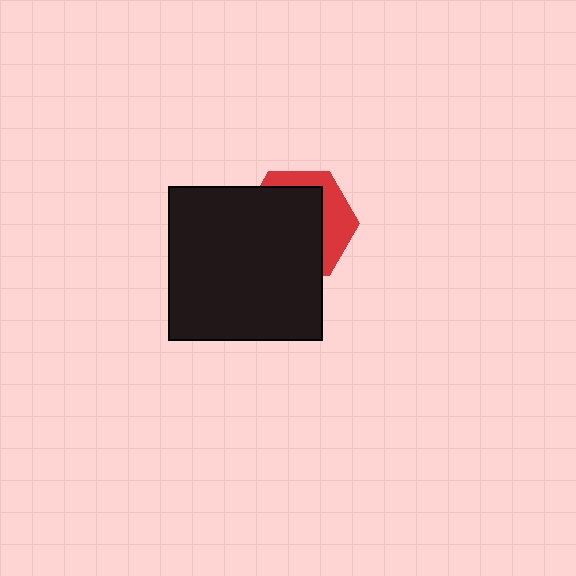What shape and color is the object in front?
The object in front is a black square.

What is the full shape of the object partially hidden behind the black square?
The partially hidden object is a red hexagon.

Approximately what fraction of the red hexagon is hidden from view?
Roughly 68% of the red hexagon is hidden behind the black square.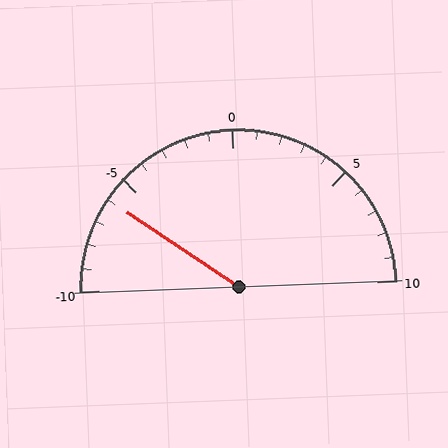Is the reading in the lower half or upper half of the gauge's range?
The reading is in the lower half of the range (-10 to 10).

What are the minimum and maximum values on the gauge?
The gauge ranges from -10 to 10.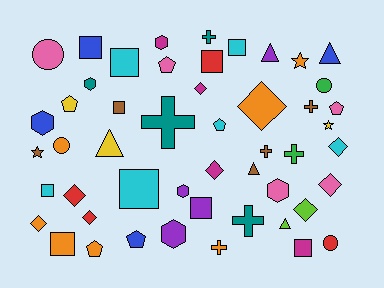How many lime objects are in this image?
There are 2 lime objects.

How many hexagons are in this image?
There are 6 hexagons.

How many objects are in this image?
There are 50 objects.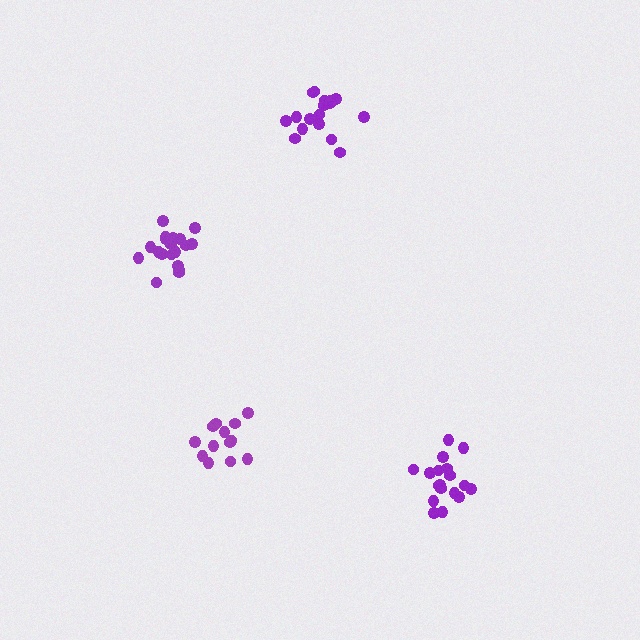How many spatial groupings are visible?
There are 4 spatial groupings.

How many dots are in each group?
Group 1: 19 dots, Group 2: 18 dots, Group 3: 13 dots, Group 4: 17 dots (67 total).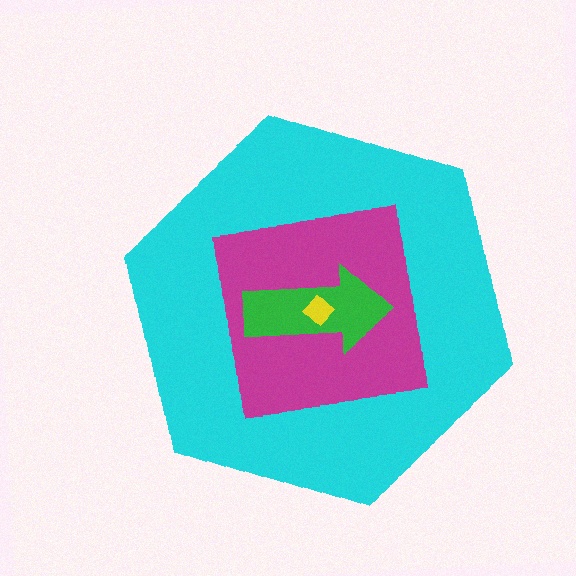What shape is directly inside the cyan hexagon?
The magenta square.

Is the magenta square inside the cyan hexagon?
Yes.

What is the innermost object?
The yellow diamond.